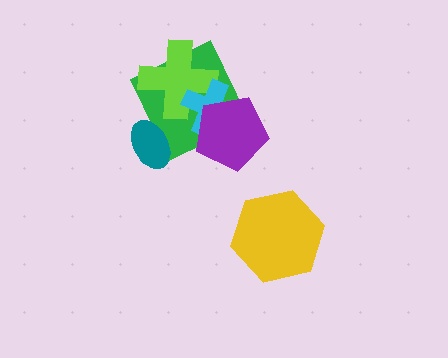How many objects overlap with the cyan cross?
3 objects overlap with the cyan cross.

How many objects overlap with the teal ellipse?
1 object overlaps with the teal ellipse.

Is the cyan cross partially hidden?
Yes, it is partially covered by another shape.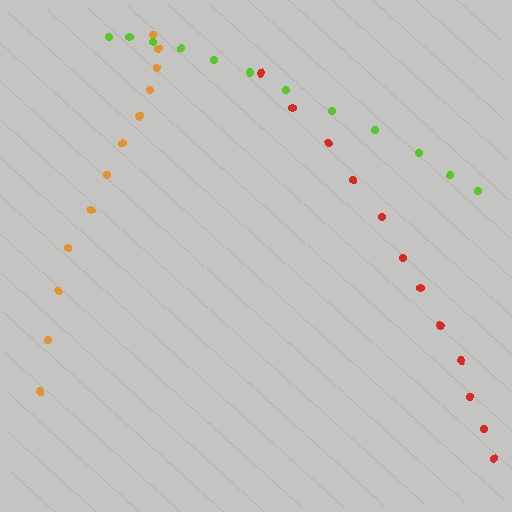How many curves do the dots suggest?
There are 3 distinct paths.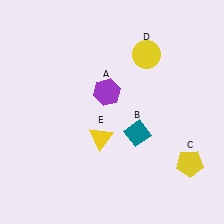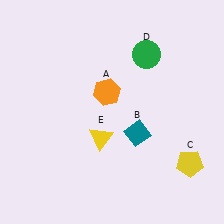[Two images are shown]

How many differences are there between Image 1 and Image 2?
There are 2 differences between the two images.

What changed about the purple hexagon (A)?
In Image 1, A is purple. In Image 2, it changed to orange.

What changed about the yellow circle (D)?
In Image 1, D is yellow. In Image 2, it changed to green.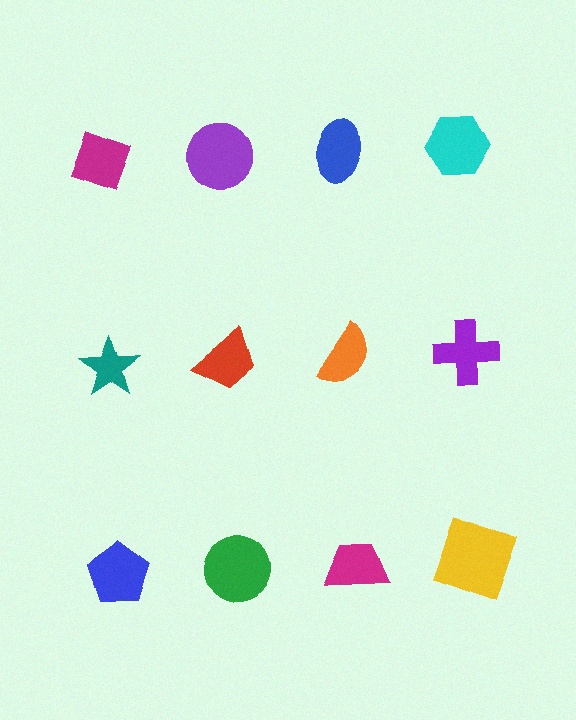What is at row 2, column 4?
A purple cross.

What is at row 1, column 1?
A magenta diamond.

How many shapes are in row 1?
4 shapes.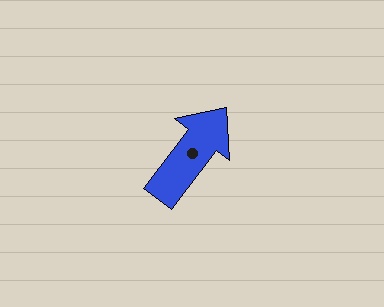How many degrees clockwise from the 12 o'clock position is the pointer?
Approximately 37 degrees.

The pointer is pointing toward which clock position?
Roughly 1 o'clock.